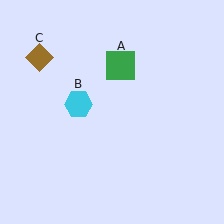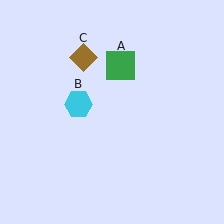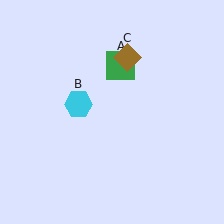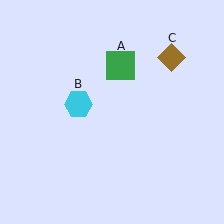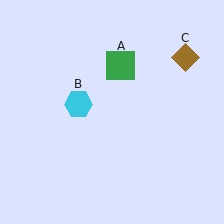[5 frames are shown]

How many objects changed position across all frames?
1 object changed position: brown diamond (object C).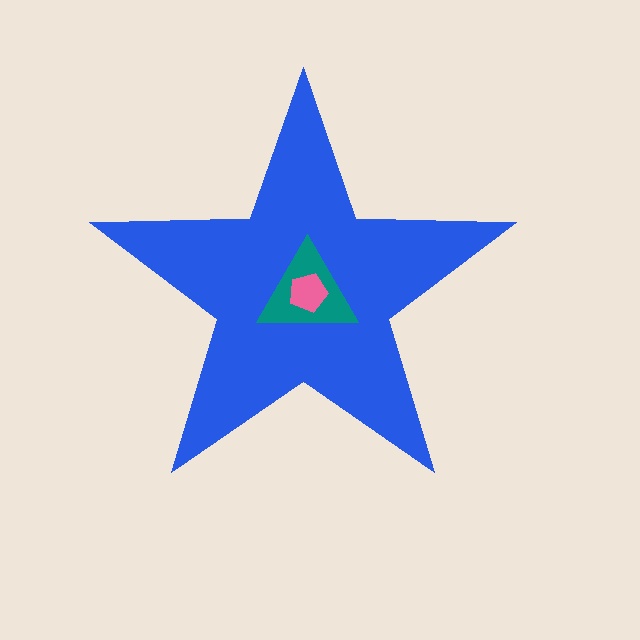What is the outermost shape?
The blue star.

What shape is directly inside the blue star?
The teal triangle.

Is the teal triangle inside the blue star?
Yes.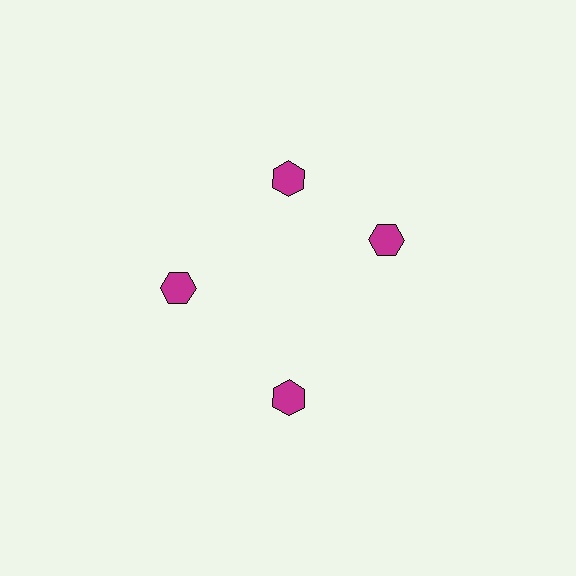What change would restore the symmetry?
The symmetry would be restored by rotating it back into even spacing with its neighbors so that all 4 hexagons sit at equal angles and equal distance from the center.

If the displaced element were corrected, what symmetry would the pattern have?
It would have 4-fold rotational symmetry — the pattern would map onto itself every 90 degrees.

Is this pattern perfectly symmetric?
No. The 4 magenta hexagons are arranged in a ring, but one element near the 3 o'clock position is rotated out of alignment along the ring, breaking the 4-fold rotational symmetry.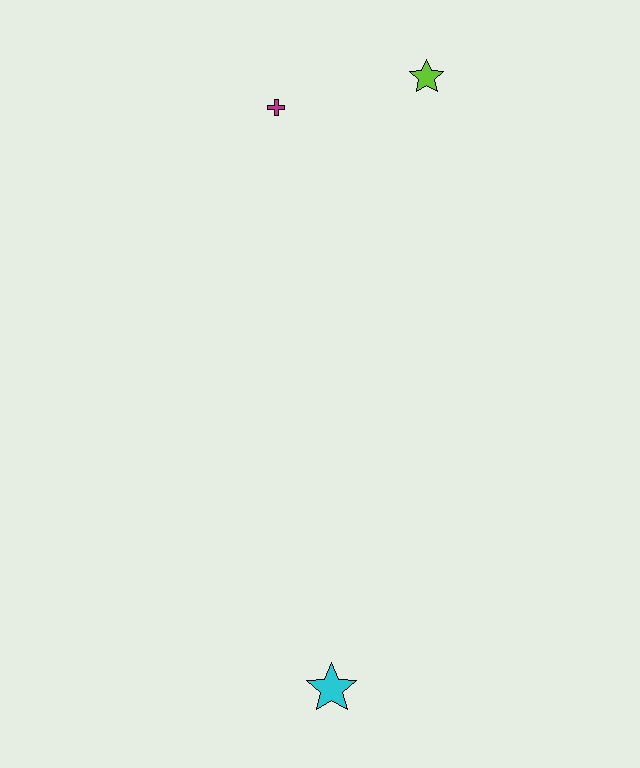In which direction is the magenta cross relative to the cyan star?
The magenta cross is above the cyan star.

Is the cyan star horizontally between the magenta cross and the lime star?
Yes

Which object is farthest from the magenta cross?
The cyan star is farthest from the magenta cross.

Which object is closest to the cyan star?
The magenta cross is closest to the cyan star.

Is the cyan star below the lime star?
Yes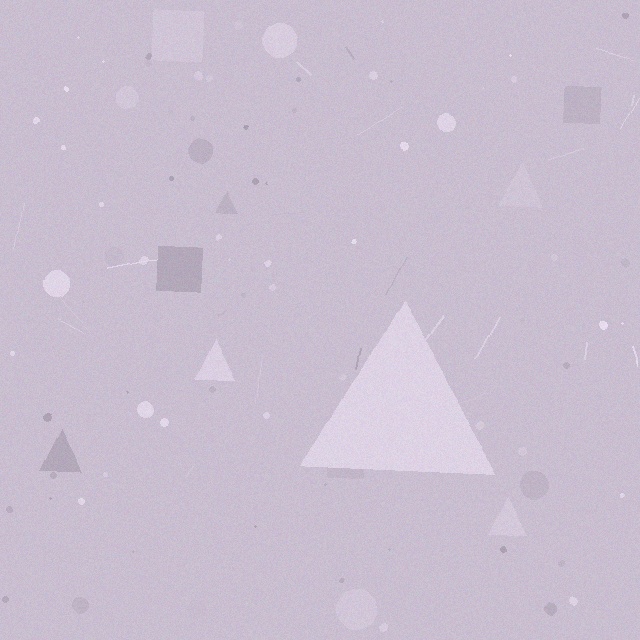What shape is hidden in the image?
A triangle is hidden in the image.